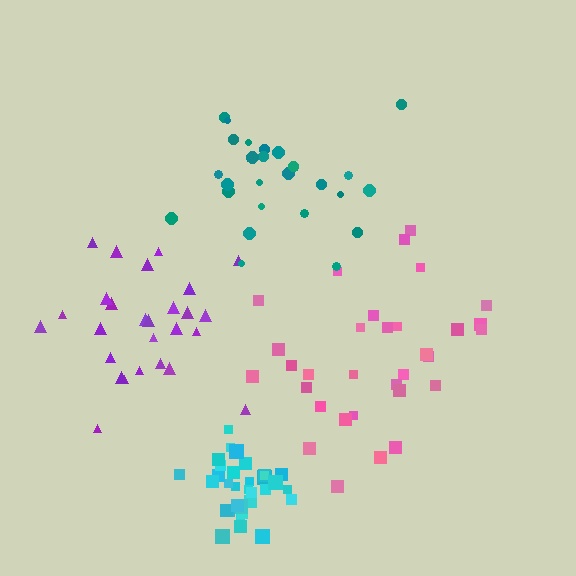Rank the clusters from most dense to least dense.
cyan, purple, pink, teal.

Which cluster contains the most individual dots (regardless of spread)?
Cyan (33).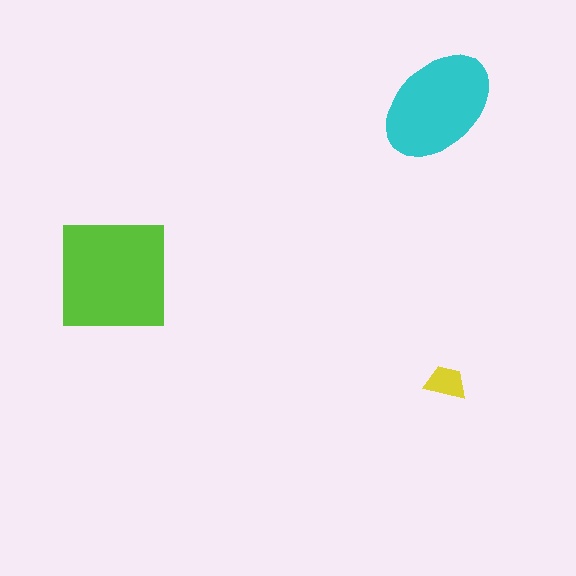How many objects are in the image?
There are 3 objects in the image.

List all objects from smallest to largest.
The yellow trapezoid, the cyan ellipse, the lime square.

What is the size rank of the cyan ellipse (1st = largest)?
2nd.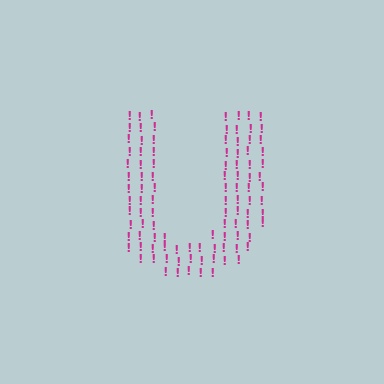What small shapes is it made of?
It is made of small exclamation marks.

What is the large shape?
The large shape is the letter U.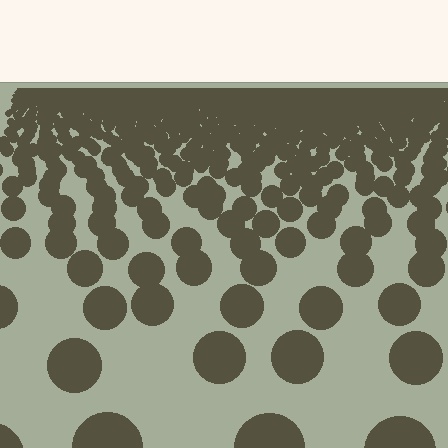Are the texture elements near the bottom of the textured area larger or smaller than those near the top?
Larger. Near the bottom, elements are closer to the viewer and appear at a bigger on-screen size.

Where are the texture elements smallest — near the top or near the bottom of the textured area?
Near the top.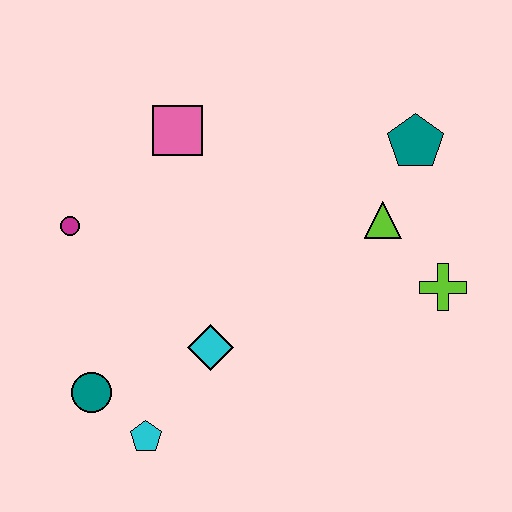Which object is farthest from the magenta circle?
The lime cross is farthest from the magenta circle.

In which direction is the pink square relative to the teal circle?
The pink square is above the teal circle.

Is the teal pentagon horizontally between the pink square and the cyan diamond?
No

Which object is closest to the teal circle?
The cyan pentagon is closest to the teal circle.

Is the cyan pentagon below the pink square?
Yes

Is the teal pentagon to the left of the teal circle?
No